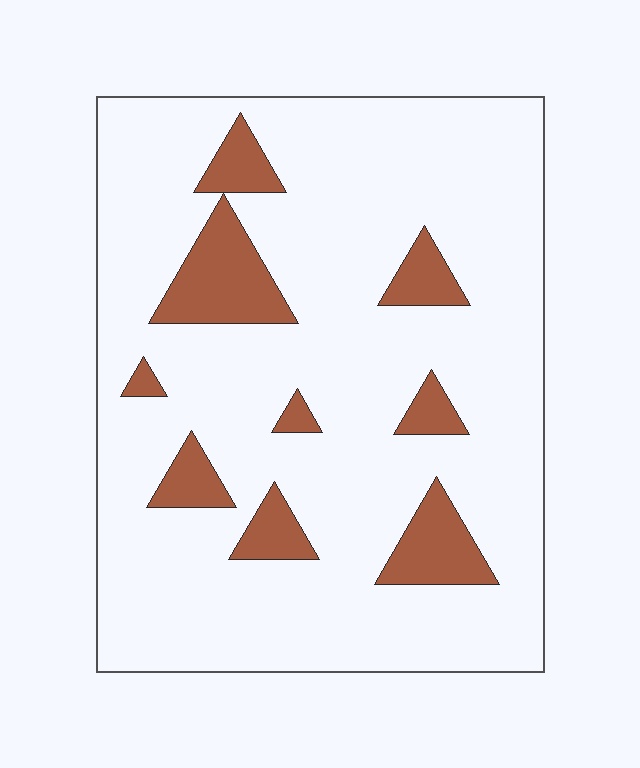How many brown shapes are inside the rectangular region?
9.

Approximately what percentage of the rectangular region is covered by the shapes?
Approximately 15%.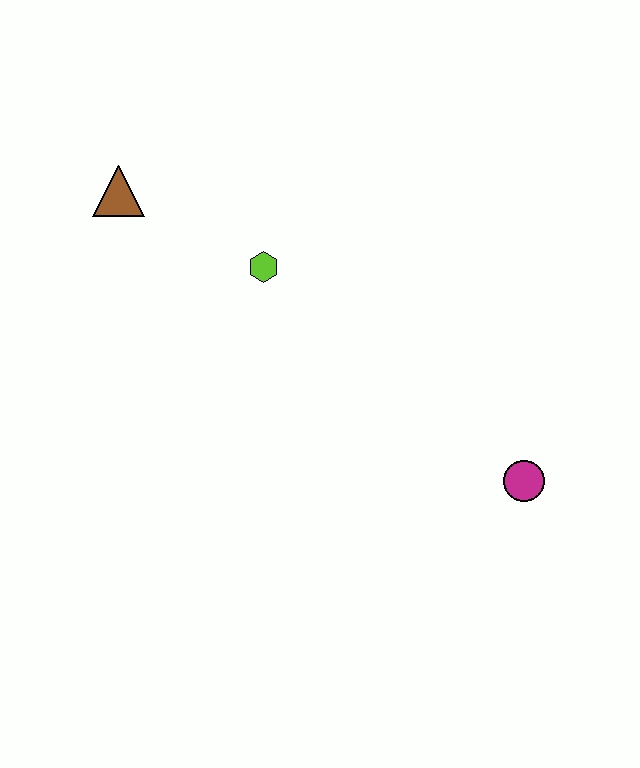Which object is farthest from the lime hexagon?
The magenta circle is farthest from the lime hexagon.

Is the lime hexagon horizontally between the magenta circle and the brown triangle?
Yes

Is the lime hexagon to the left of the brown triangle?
No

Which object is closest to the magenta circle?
The lime hexagon is closest to the magenta circle.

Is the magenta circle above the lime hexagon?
No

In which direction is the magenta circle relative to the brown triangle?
The magenta circle is to the right of the brown triangle.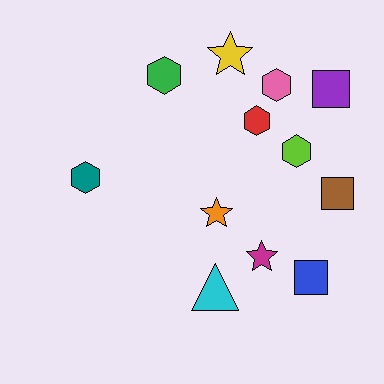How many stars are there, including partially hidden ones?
There are 3 stars.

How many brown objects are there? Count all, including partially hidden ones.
There is 1 brown object.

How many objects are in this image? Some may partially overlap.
There are 12 objects.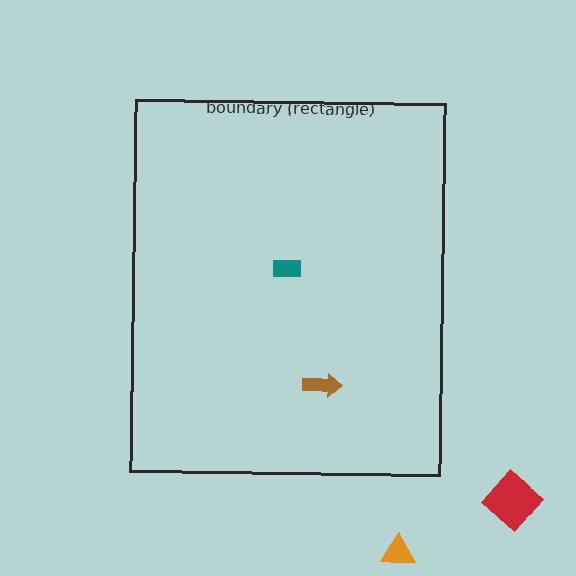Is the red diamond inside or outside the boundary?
Outside.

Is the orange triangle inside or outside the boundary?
Outside.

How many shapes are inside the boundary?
2 inside, 2 outside.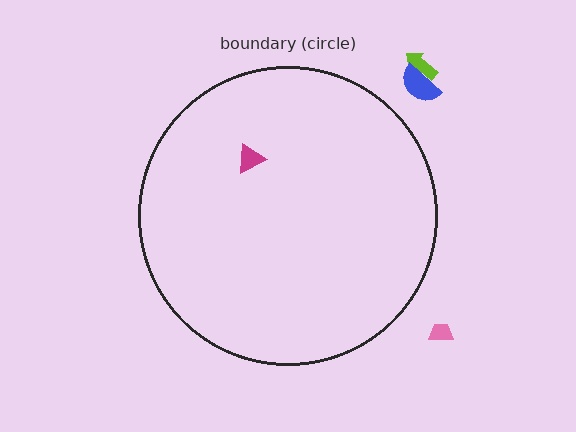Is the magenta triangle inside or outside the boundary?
Inside.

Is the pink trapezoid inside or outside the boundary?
Outside.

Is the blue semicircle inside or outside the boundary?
Outside.